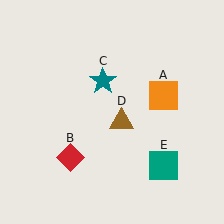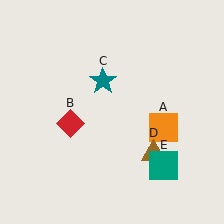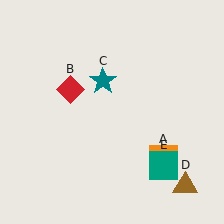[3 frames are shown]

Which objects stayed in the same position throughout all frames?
Teal star (object C) and teal square (object E) remained stationary.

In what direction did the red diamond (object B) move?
The red diamond (object B) moved up.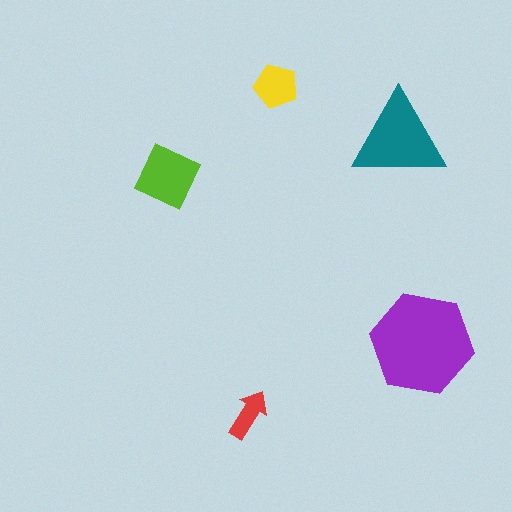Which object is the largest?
The purple hexagon.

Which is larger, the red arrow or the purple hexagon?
The purple hexagon.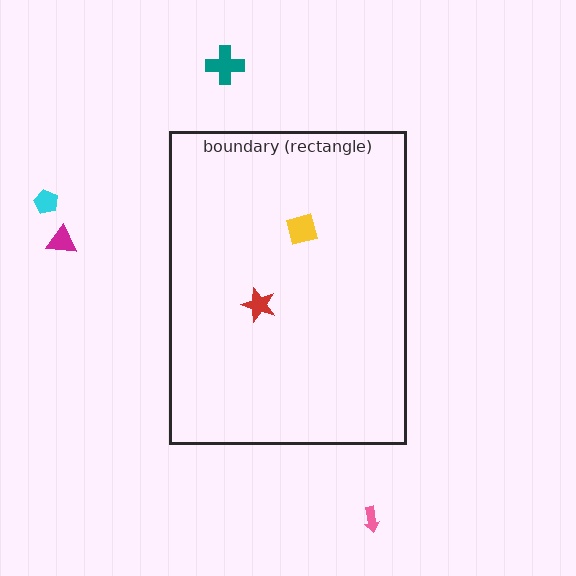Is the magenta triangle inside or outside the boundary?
Outside.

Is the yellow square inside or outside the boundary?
Inside.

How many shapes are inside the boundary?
2 inside, 4 outside.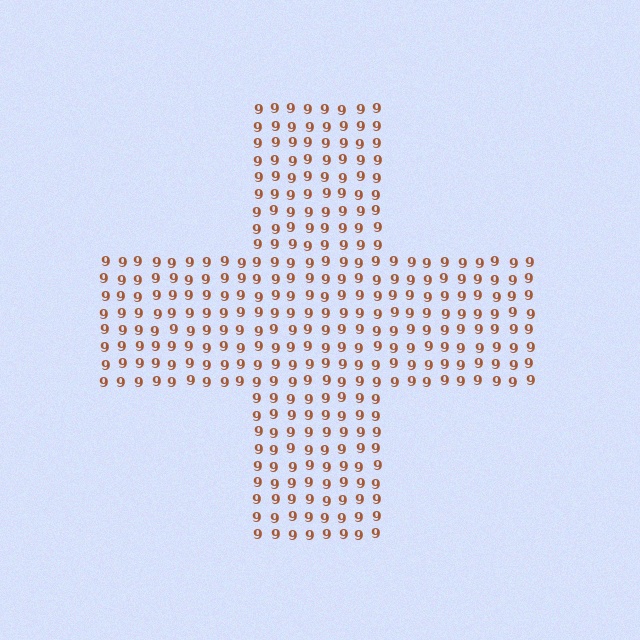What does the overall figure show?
The overall figure shows a cross.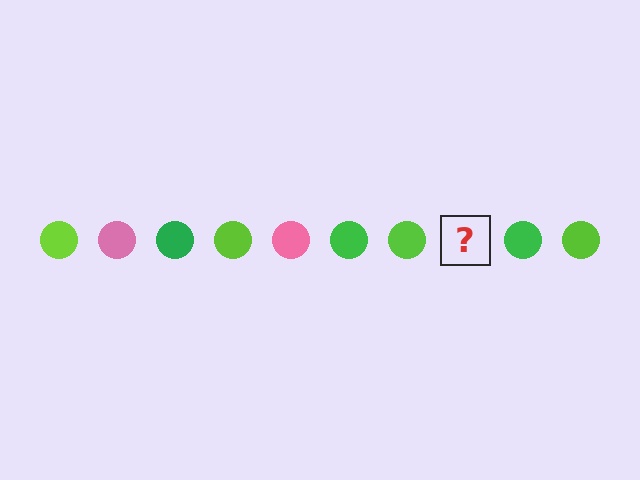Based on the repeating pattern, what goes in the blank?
The blank should be a pink circle.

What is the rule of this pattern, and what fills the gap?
The rule is that the pattern cycles through lime, pink, green circles. The gap should be filled with a pink circle.